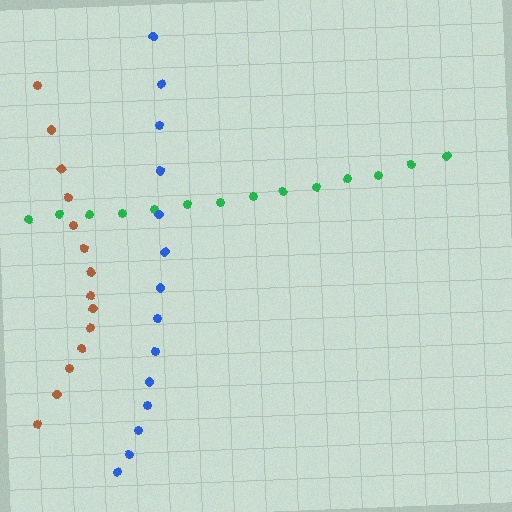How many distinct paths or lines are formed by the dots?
There are 3 distinct paths.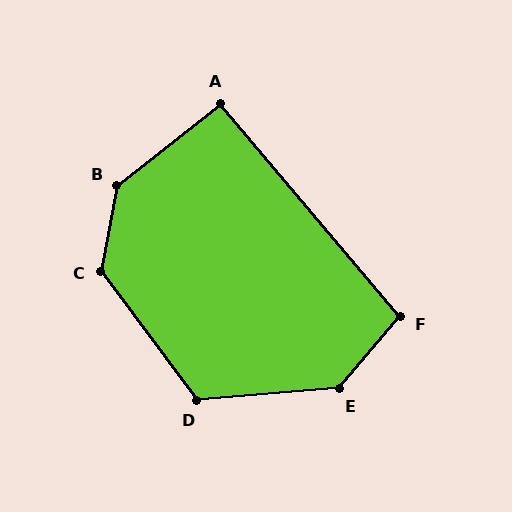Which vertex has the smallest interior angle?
A, at approximately 92 degrees.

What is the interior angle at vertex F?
Approximately 100 degrees (obtuse).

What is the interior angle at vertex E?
Approximately 135 degrees (obtuse).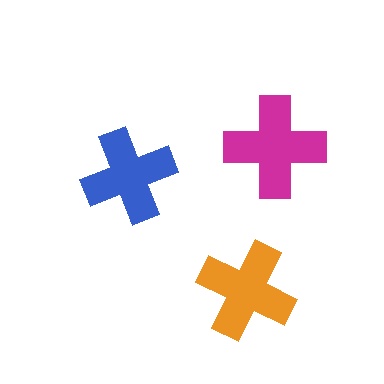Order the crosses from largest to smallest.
the magenta one, the orange one, the blue one.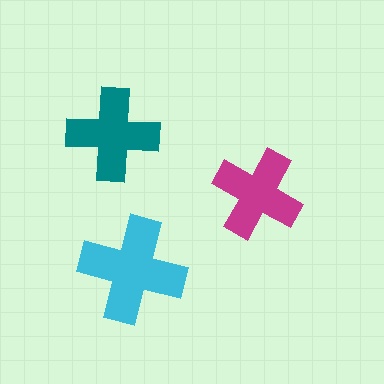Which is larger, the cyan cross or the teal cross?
The cyan one.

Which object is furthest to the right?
The magenta cross is rightmost.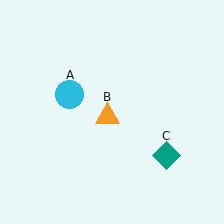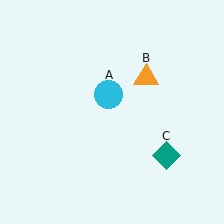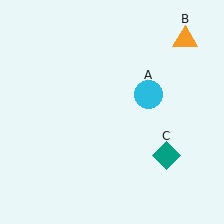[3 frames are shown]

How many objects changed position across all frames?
2 objects changed position: cyan circle (object A), orange triangle (object B).